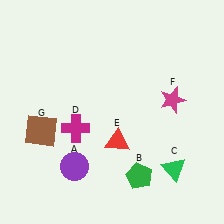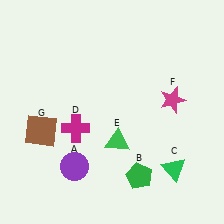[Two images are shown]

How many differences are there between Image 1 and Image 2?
There is 1 difference between the two images.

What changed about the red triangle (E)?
In Image 1, E is red. In Image 2, it changed to green.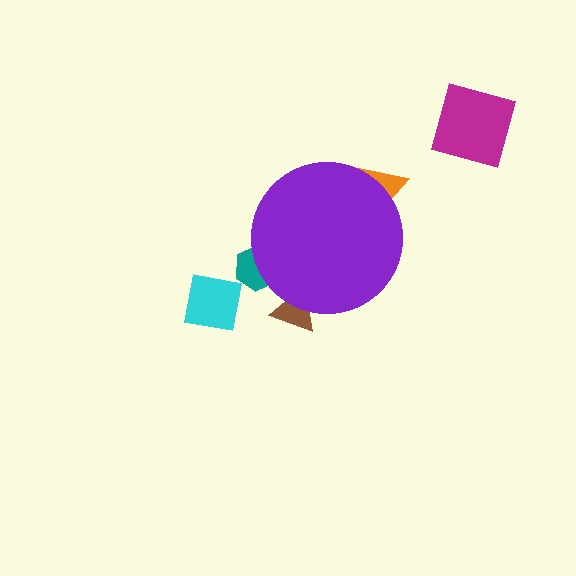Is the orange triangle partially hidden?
Yes, the orange triangle is partially hidden behind the purple circle.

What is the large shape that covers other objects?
A purple circle.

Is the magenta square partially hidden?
No, the magenta square is fully visible.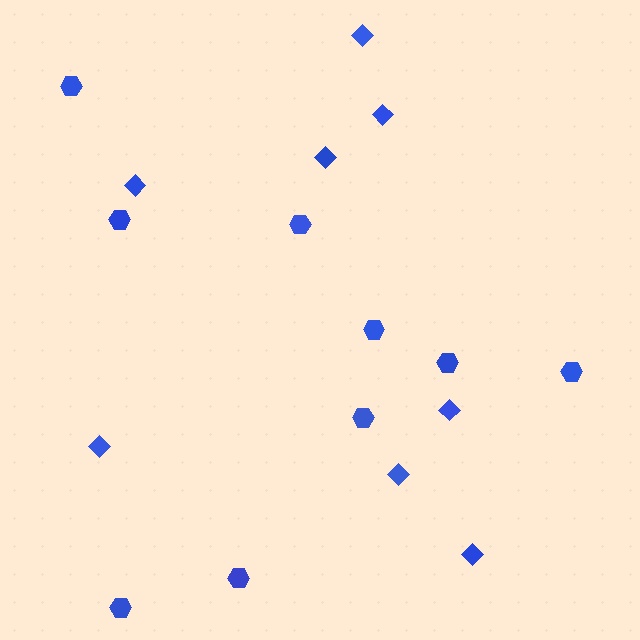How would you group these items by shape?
There are 2 groups: one group of hexagons (9) and one group of diamonds (8).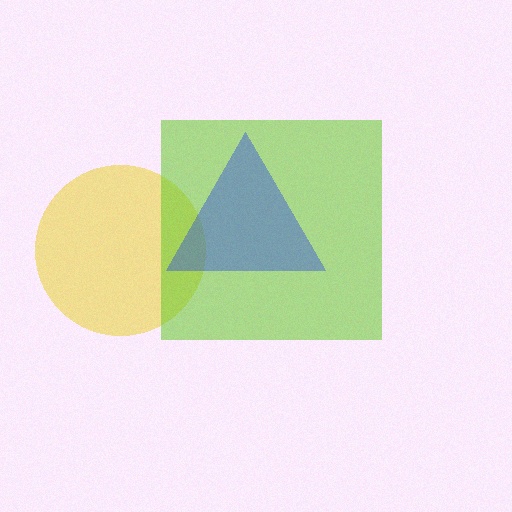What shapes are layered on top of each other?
The layered shapes are: a yellow circle, a lime square, a blue triangle.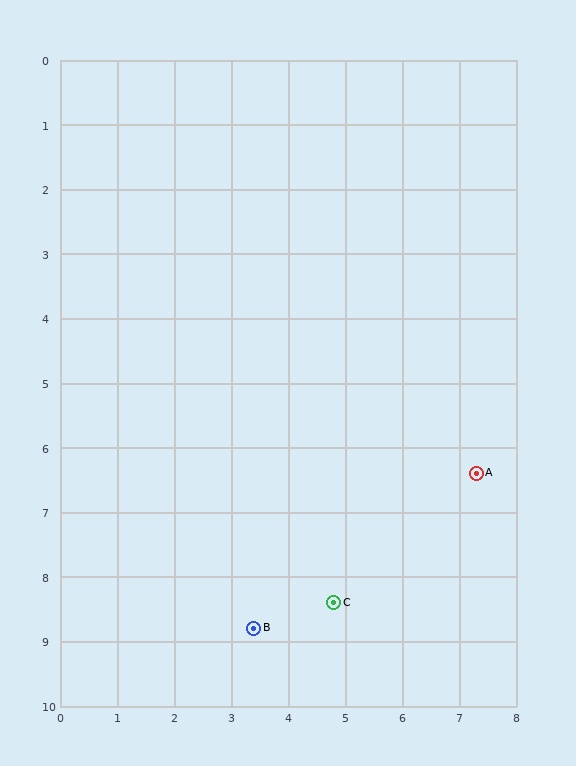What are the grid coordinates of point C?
Point C is at approximately (4.8, 8.4).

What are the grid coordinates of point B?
Point B is at approximately (3.4, 8.8).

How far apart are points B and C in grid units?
Points B and C are about 1.5 grid units apart.